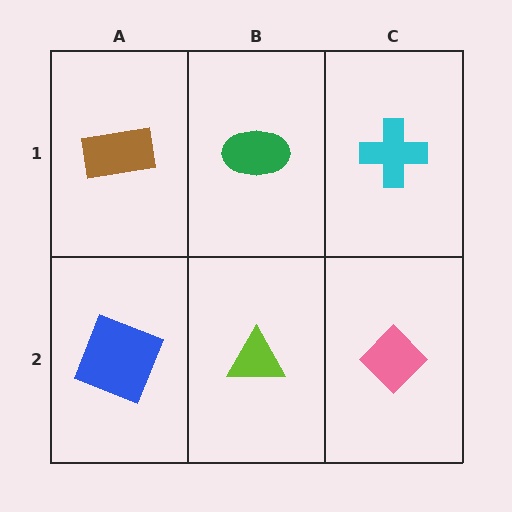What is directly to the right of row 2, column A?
A lime triangle.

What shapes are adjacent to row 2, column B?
A green ellipse (row 1, column B), a blue square (row 2, column A), a pink diamond (row 2, column C).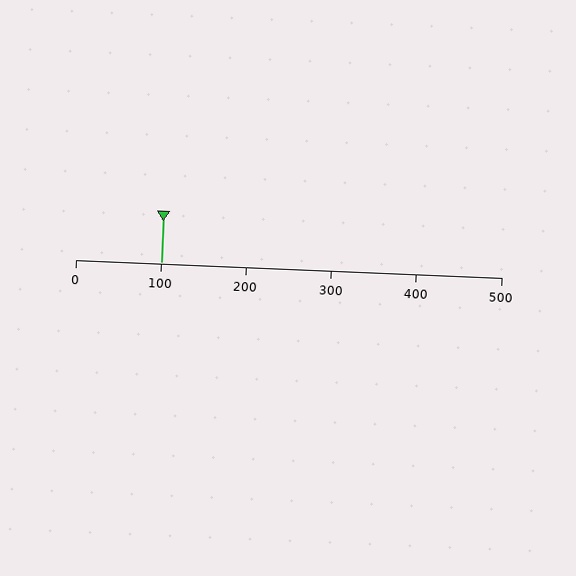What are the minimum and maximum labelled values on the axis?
The axis runs from 0 to 500.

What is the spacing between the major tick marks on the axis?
The major ticks are spaced 100 apart.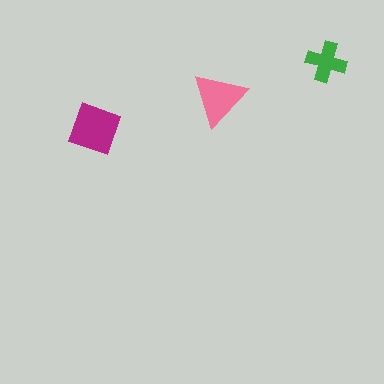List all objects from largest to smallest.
The magenta diamond, the pink triangle, the green cross.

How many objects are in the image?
There are 3 objects in the image.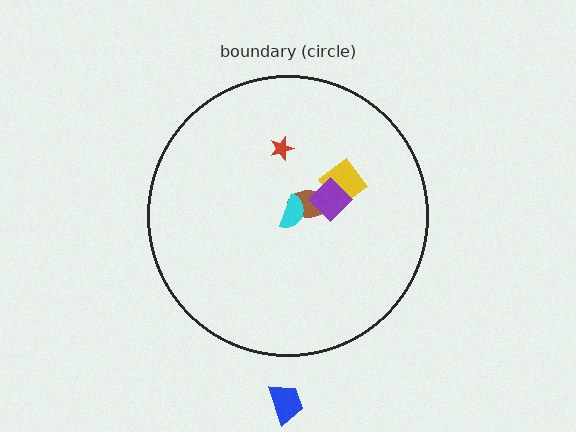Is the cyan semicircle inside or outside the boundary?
Inside.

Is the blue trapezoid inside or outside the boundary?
Outside.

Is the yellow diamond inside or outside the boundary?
Inside.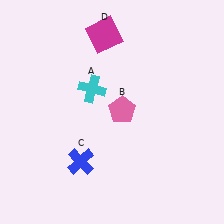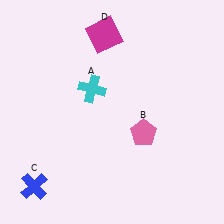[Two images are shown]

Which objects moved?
The objects that moved are: the pink pentagon (B), the blue cross (C).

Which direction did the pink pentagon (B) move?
The pink pentagon (B) moved down.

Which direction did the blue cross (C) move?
The blue cross (C) moved left.